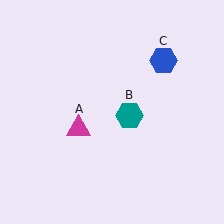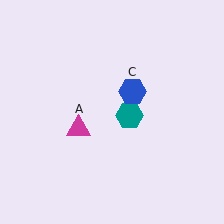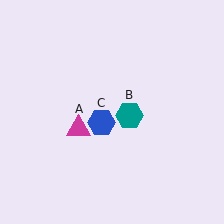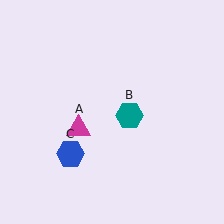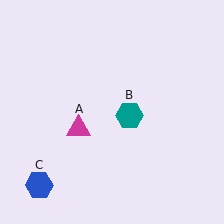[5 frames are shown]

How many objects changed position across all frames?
1 object changed position: blue hexagon (object C).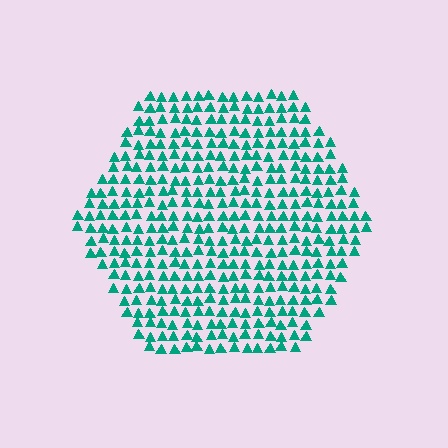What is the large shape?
The large shape is a hexagon.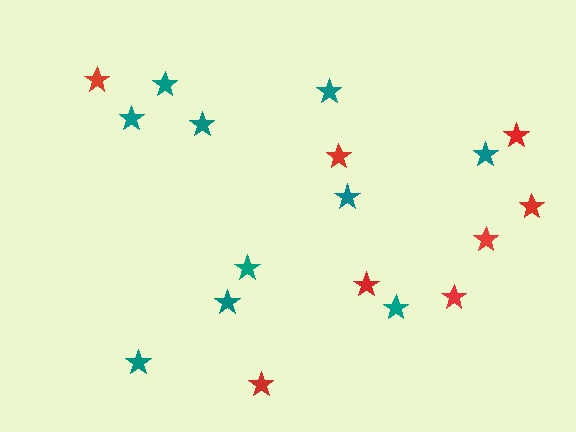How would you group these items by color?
There are 2 groups: one group of red stars (8) and one group of teal stars (10).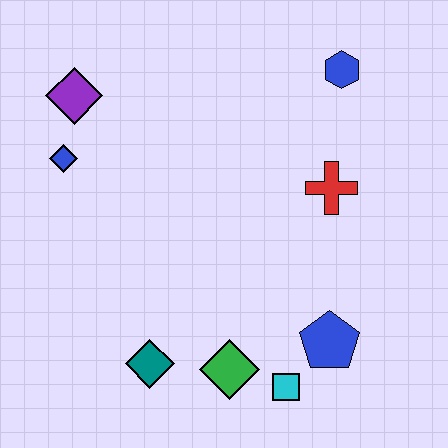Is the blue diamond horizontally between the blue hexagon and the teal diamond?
No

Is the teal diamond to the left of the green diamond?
Yes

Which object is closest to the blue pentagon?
The cyan square is closest to the blue pentagon.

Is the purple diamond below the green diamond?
No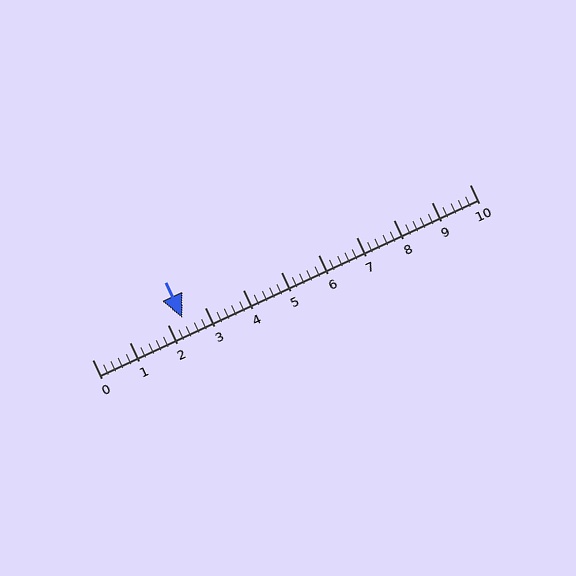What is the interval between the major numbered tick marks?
The major tick marks are spaced 1 units apart.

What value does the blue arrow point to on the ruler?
The blue arrow points to approximately 2.4.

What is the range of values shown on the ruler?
The ruler shows values from 0 to 10.